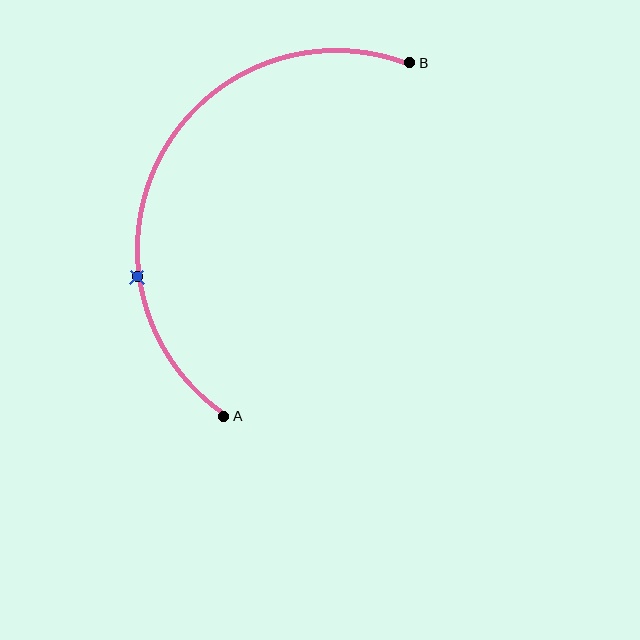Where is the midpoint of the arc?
The arc midpoint is the point on the curve farthest from the straight line joining A and B. It sits to the left of that line.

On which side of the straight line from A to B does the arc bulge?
The arc bulges to the left of the straight line connecting A and B.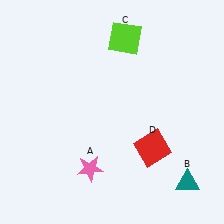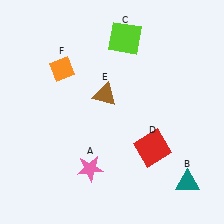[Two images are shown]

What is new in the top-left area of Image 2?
A brown triangle (E) was added in the top-left area of Image 2.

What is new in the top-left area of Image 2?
An orange diamond (F) was added in the top-left area of Image 2.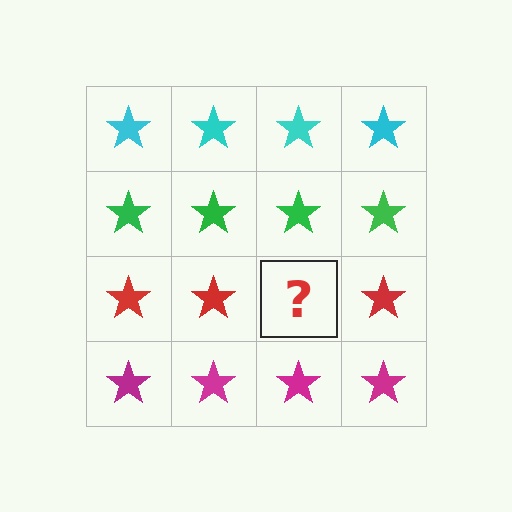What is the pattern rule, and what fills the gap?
The rule is that each row has a consistent color. The gap should be filled with a red star.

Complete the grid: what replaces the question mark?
The question mark should be replaced with a red star.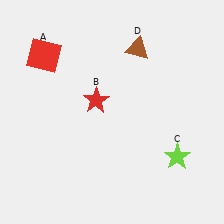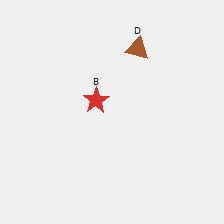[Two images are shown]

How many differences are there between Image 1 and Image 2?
There are 2 differences between the two images.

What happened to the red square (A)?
The red square (A) was removed in Image 2. It was in the top-left area of Image 1.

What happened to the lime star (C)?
The lime star (C) was removed in Image 2. It was in the bottom-right area of Image 1.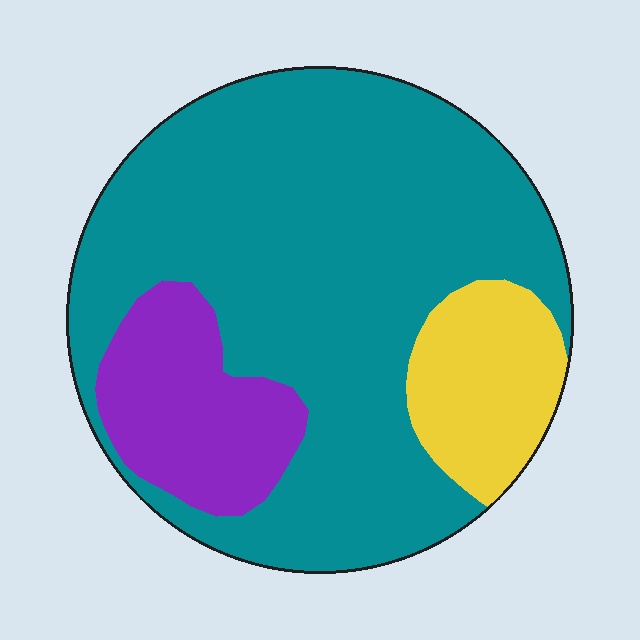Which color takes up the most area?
Teal, at roughly 70%.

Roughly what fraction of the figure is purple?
Purple takes up about one sixth (1/6) of the figure.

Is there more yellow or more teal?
Teal.